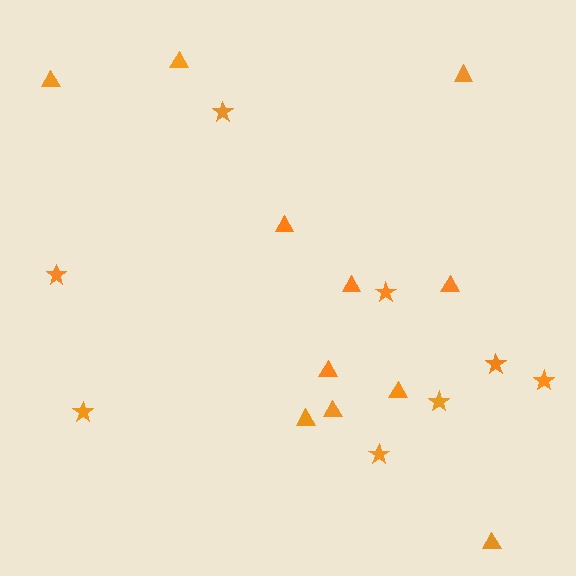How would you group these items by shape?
There are 2 groups: one group of triangles (11) and one group of stars (8).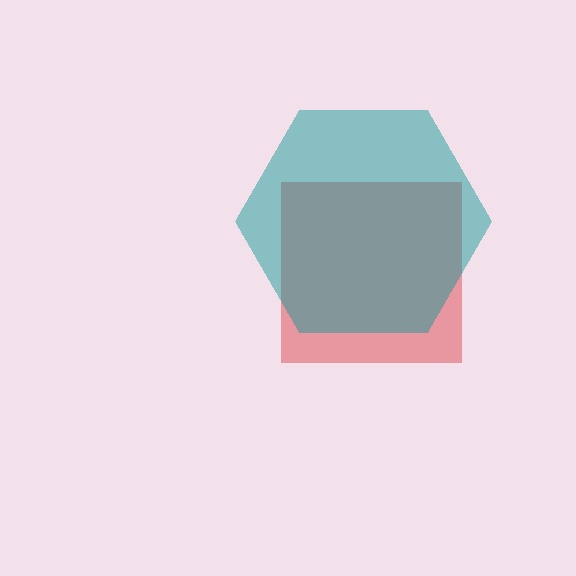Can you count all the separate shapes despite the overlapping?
Yes, there are 2 separate shapes.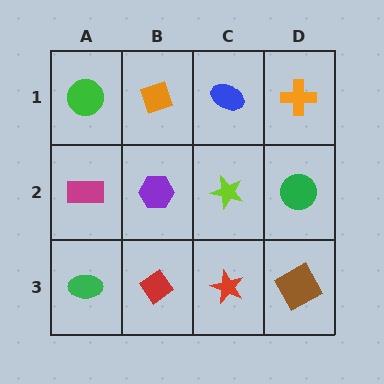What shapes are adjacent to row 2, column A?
A green circle (row 1, column A), a green ellipse (row 3, column A), a purple hexagon (row 2, column B).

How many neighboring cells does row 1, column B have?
3.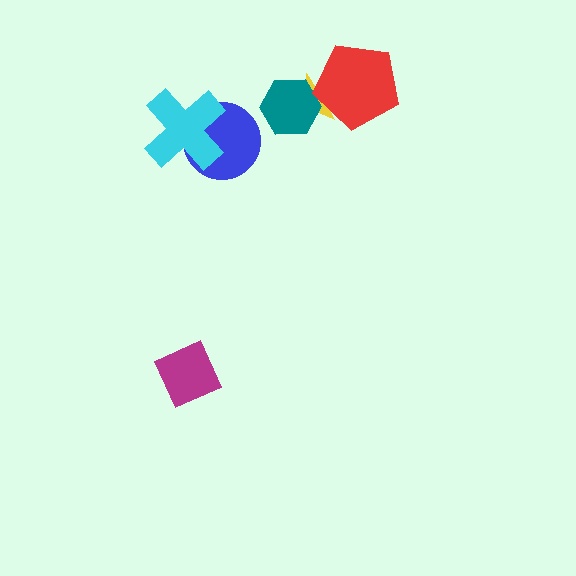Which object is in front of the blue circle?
The cyan cross is in front of the blue circle.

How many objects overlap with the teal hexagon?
1 object overlaps with the teal hexagon.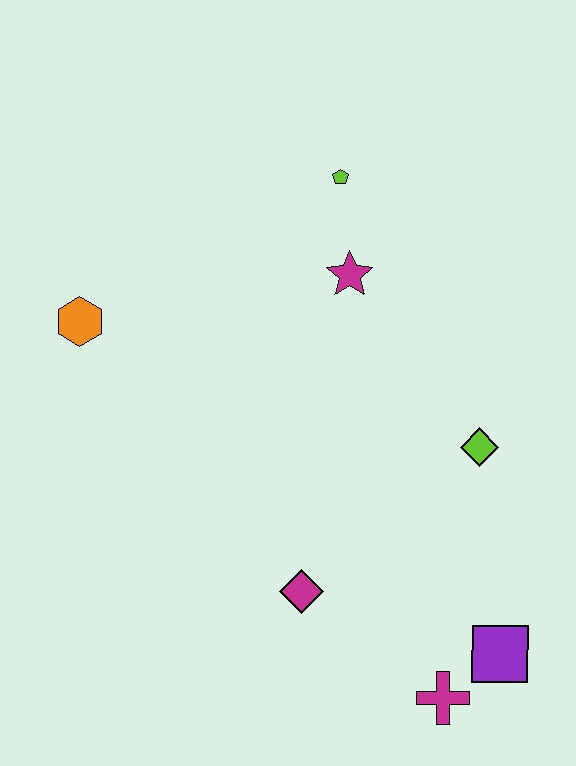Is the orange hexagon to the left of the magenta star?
Yes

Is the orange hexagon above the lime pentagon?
No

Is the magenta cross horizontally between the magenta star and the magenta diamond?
No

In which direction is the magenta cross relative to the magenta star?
The magenta cross is below the magenta star.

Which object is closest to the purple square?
The magenta cross is closest to the purple square.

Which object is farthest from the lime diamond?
The orange hexagon is farthest from the lime diamond.